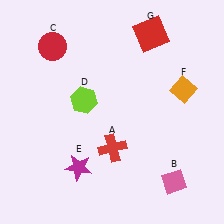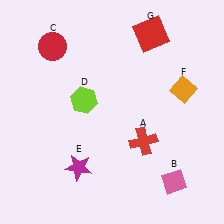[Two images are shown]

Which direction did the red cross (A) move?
The red cross (A) moved right.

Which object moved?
The red cross (A) moved right.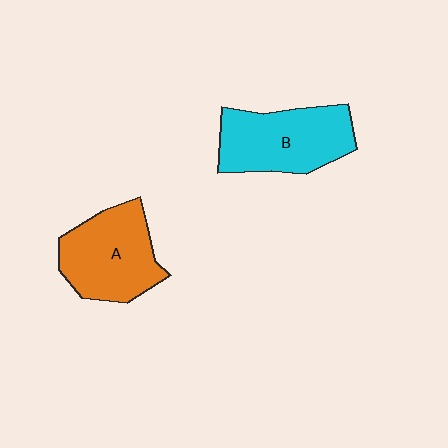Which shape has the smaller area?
Shape A (orange).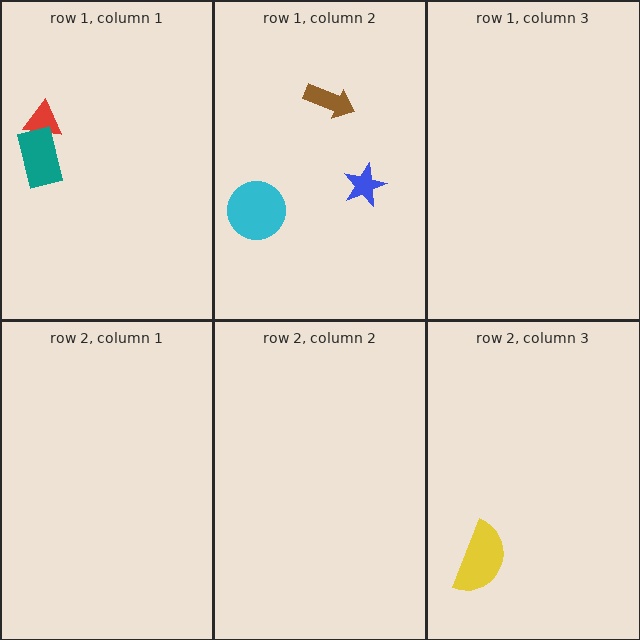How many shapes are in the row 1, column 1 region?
2.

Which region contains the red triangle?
The row 1, column 1 region.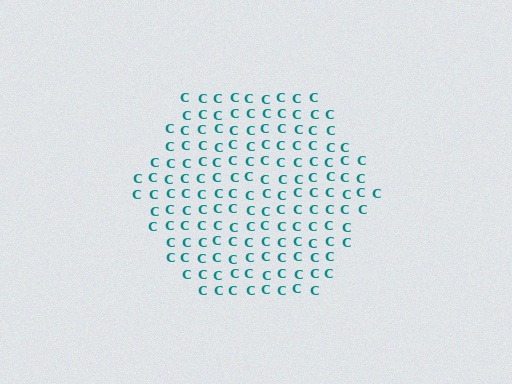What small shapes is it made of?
It is made of small letter C's.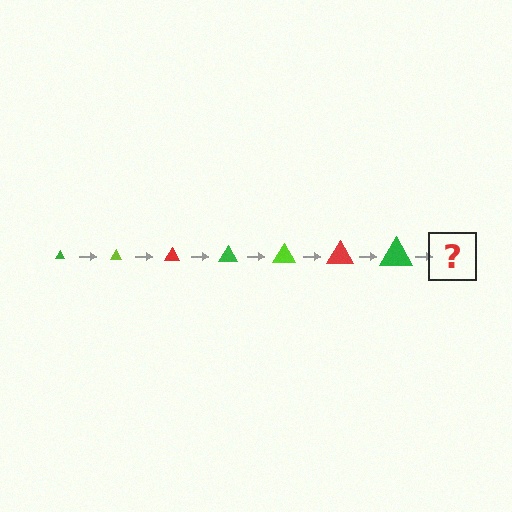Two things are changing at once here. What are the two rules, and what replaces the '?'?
The two rules are that the triangle grows larger each step and the color cycles through green, lime, and red. The '?' should be a lime triangle, larger than the previous one.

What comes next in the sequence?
The next element should be a lime triangle, larger than the previous one.